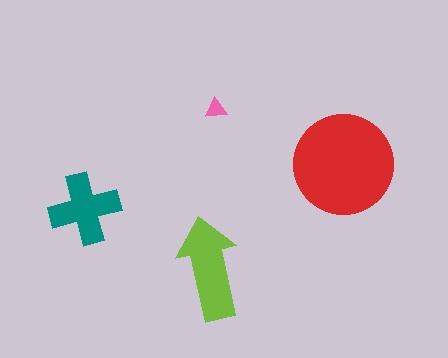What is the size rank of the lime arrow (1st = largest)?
2nd.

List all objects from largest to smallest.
The red circle, the lime arrow, the teal cross, the pink triangle.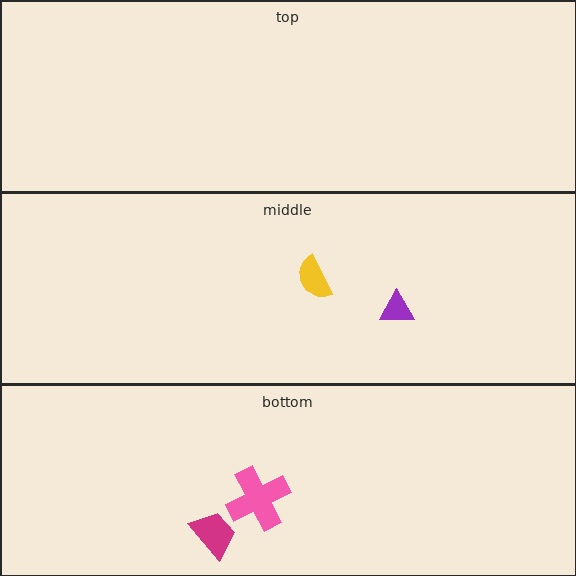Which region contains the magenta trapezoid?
The bottom region.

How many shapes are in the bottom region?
2.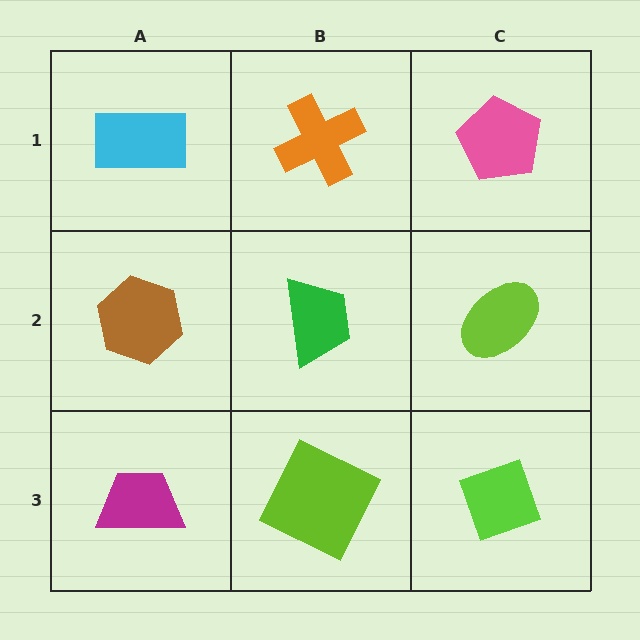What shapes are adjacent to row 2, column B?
An orange cross (row 1, column B), a lime square (row 3, column B), a brown hexagon (row 2, column A), a lime ellipse (row 2, column C).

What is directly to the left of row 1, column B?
A cyan rectangle.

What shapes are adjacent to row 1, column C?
A lime ellipse (row 2, column C), an orange cross (row 1, column B).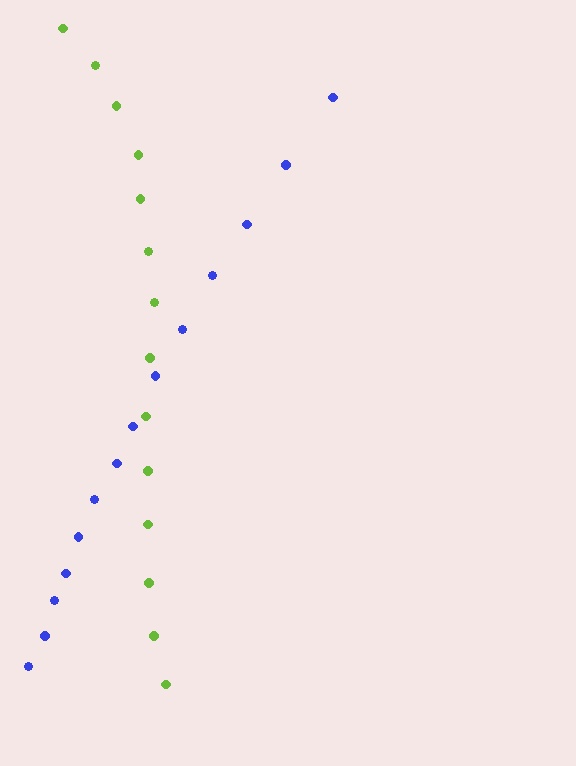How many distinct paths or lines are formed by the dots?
There are 2 distinct paths.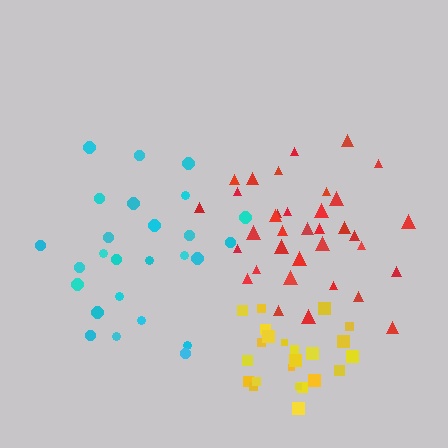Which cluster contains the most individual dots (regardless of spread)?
Red (35).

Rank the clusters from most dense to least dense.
yellow, red, cyan.